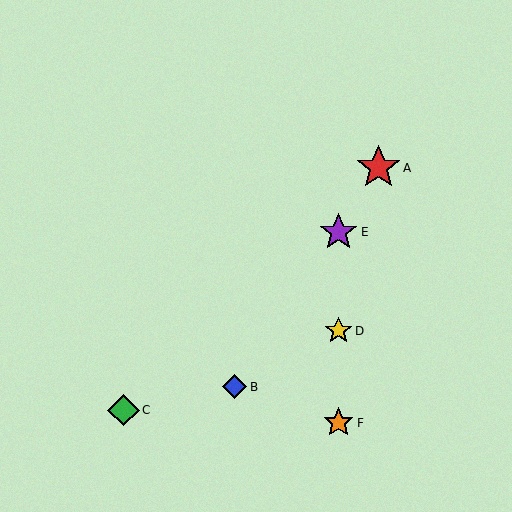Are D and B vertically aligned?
No, D is at x≈338 and B is at x≈235.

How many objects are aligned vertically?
3 objects (D, E, F) are aligned vertically.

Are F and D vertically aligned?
Yes, both are at x≈338.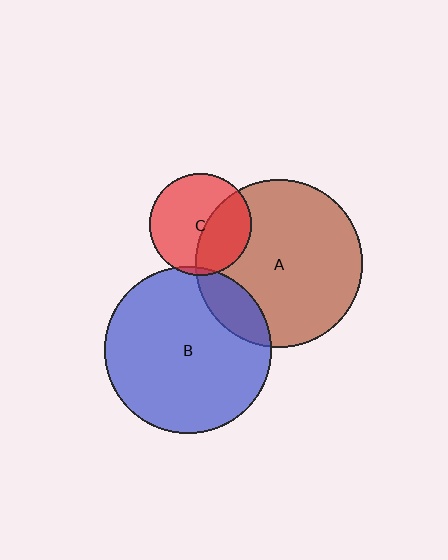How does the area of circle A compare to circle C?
Approximately 2.7 times.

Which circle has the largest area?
Circle A (brown).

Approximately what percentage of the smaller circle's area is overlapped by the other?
Approximately 15%.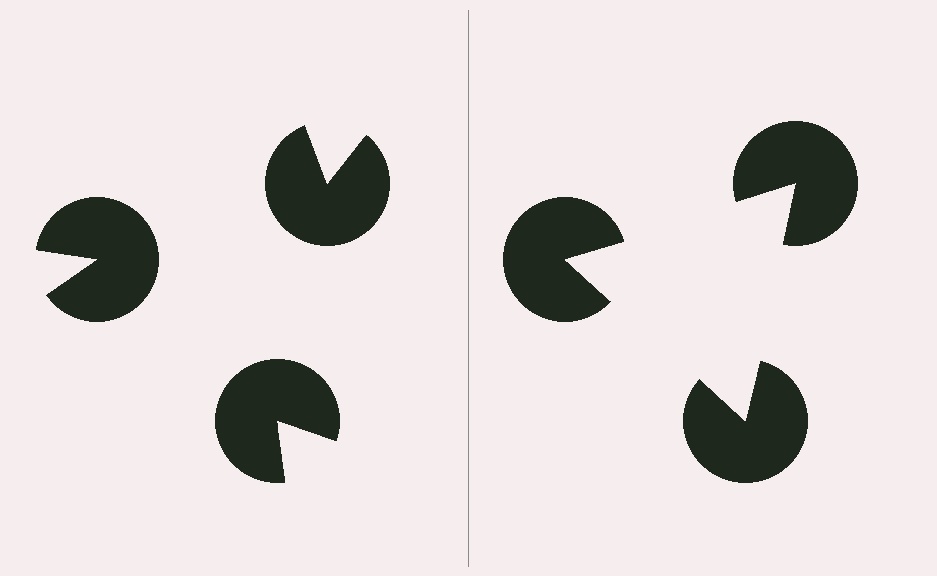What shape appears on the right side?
An illusory triangle.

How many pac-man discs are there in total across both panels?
6 — 3 on each side.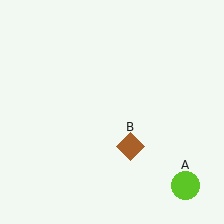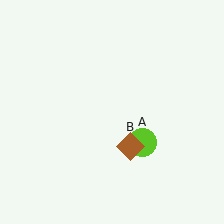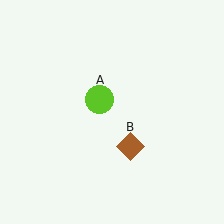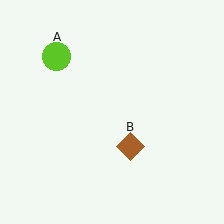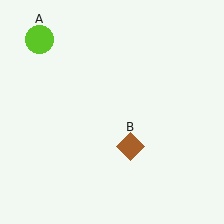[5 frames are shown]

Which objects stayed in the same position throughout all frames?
Brown diamond (object B) remained stationary.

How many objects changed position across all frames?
1 object changed position: lime circle (object A).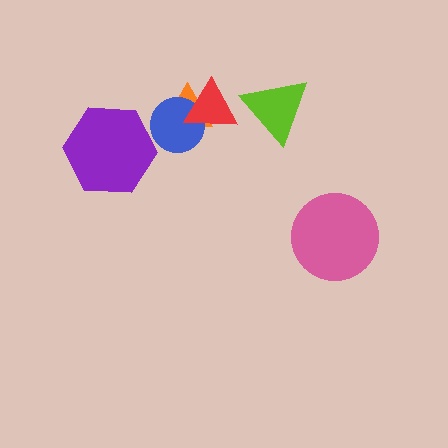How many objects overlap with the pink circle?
0 objects overlap with the pink circle.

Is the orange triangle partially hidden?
Yes, it is partially covered by another shape.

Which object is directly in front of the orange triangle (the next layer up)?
The blue circle is directly in front of the orange triangle.